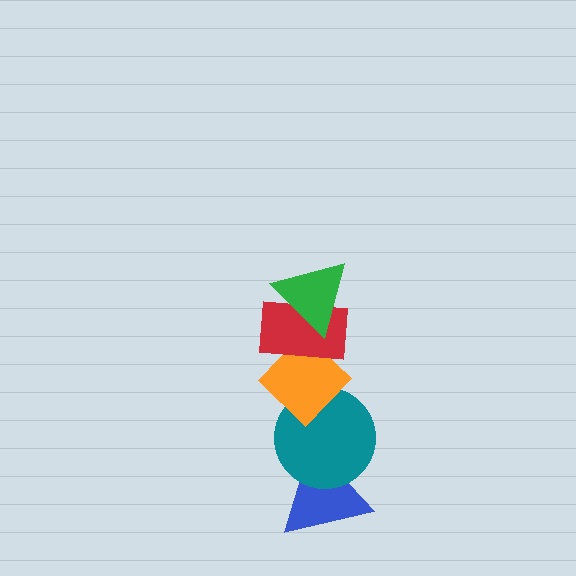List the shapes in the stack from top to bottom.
From top to bottom: the green triangle, the red rectangle, the orange diamond, the teal circle, the blue triangle.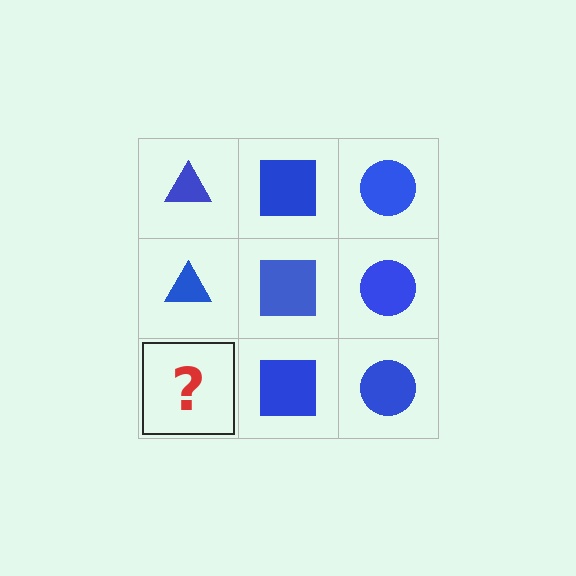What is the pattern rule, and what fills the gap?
The rule is that each column has a consistent shape. The gap should be filled with a blue triangle.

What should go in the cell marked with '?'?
The missing cell should contain a blue triangle.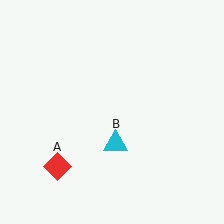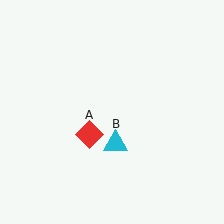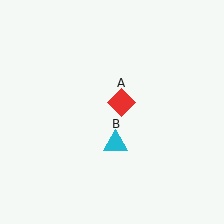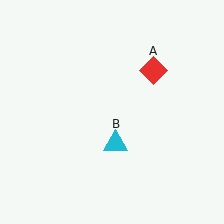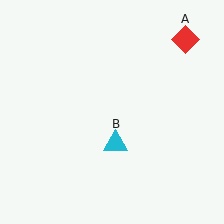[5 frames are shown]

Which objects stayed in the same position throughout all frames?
Cyan triangle (object B) remained stationary.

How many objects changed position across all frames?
1 object changed position: red diamond (object A).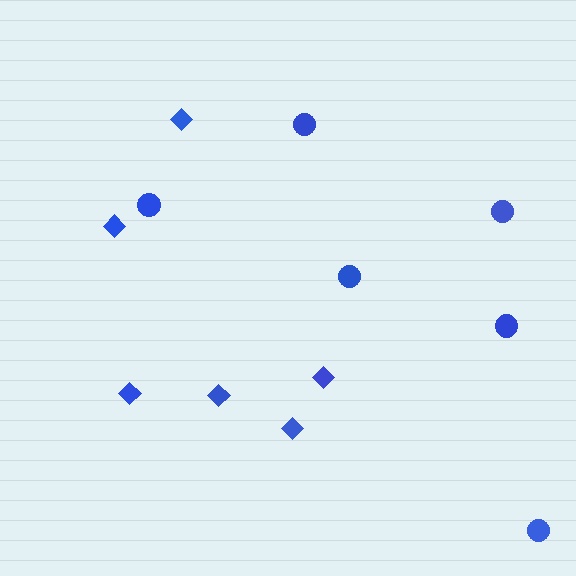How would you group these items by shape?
There are 2 groups: one group of diamonds (6) and one group of circles (6).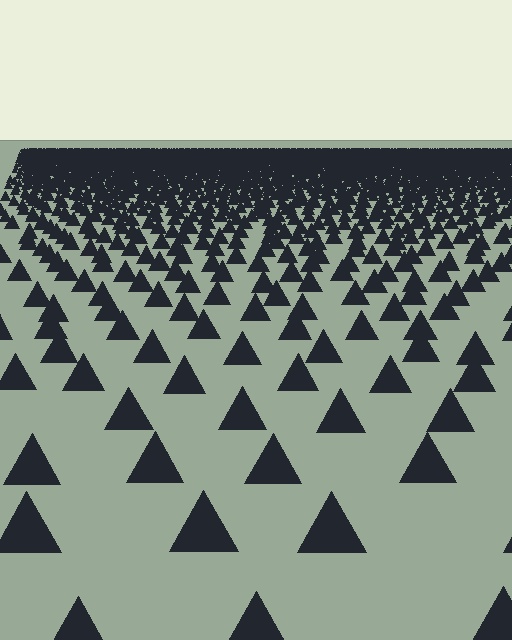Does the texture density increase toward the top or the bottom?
Density increases toward the top.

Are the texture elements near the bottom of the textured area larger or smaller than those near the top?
Larger. Near the bottom, elements are closer to the viewer and appear at a bigger on-screen size.